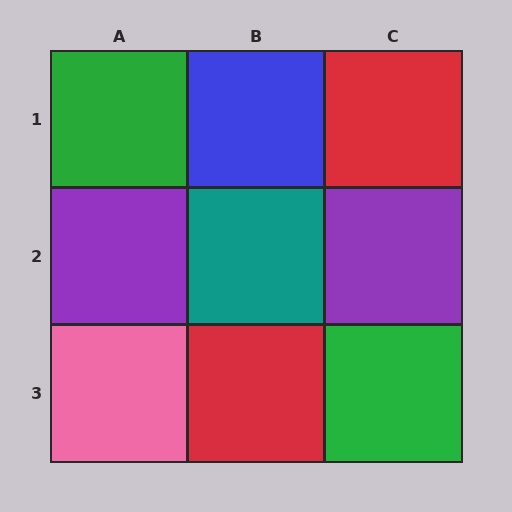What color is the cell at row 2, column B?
Teal.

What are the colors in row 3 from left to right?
Pink, red, green.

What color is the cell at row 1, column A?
Green.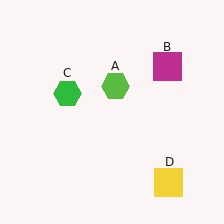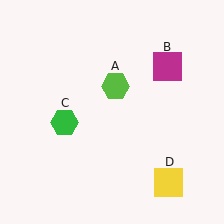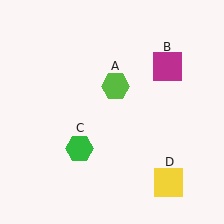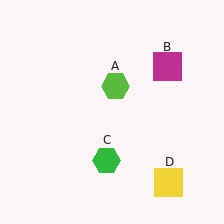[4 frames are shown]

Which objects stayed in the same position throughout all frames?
Lime hexagon (object A) and magenta square (object B) and yellow square (object D) remained stationary.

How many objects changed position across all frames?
1 object changed position: green hexagon (object C).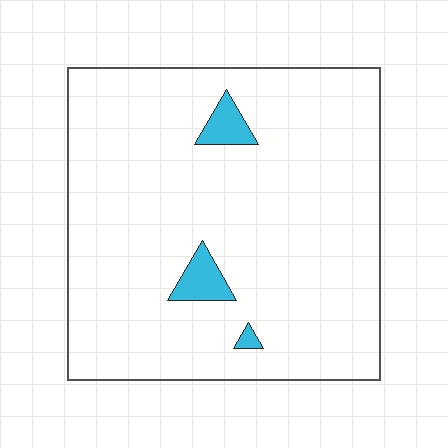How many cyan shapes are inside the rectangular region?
3.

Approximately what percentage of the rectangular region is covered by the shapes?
Approximately 5%.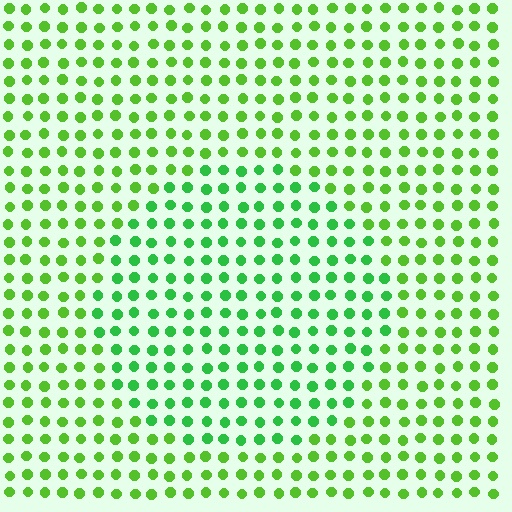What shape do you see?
I see a circle.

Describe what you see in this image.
The image is filled with small lime elements in a uniform arrangement. A circle-shaped region is visible where the elements are tinted to a slightly different hue, forming a subtle color boundary.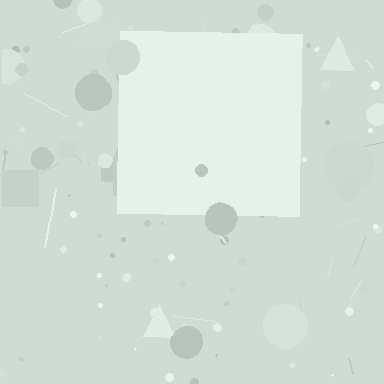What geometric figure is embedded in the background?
A square is embedded in the background.